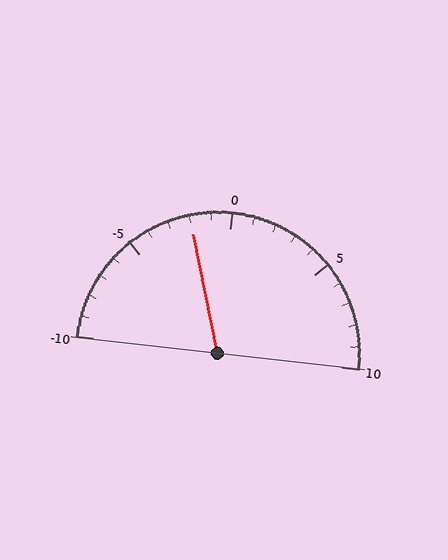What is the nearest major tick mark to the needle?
The nearest major tick mark is 0.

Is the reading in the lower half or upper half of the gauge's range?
The reading is in the lower half of the range (-10 to 10).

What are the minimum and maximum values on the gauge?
The gauge ranges from -10 to 10.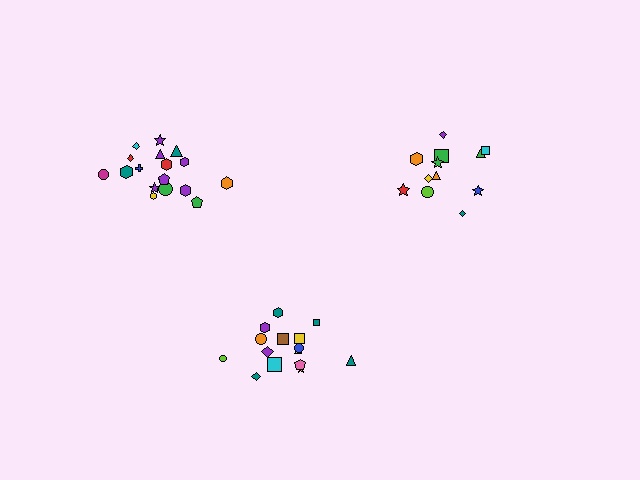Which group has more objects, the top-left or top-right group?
The top-left group.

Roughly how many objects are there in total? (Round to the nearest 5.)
Roughly 45 objects in total.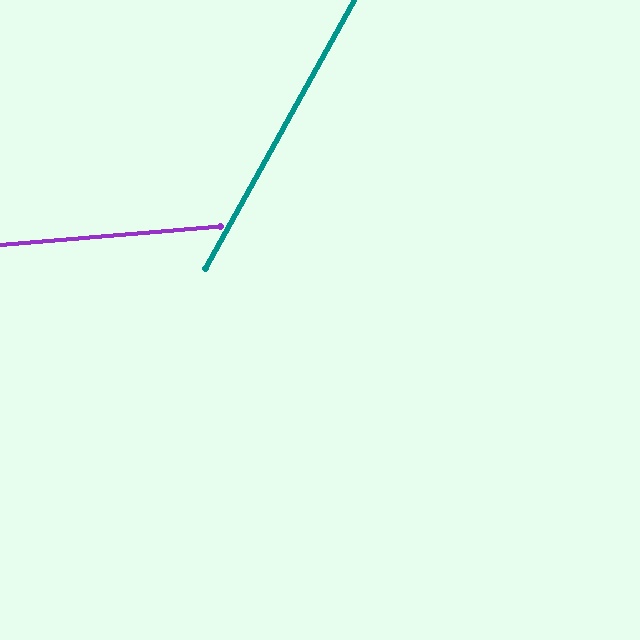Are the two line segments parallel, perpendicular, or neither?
Neither parallel nor perpendicular — they differ by about 56°.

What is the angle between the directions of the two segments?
Approximately 56 degrees.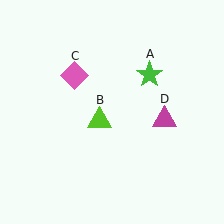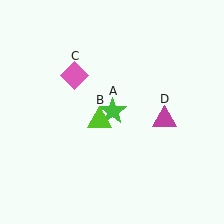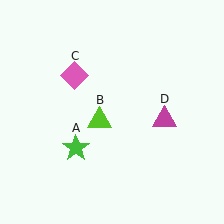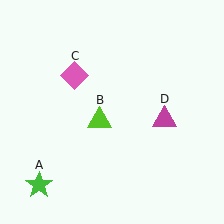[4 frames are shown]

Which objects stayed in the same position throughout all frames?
Lime triangle (object B) and pink diamond (object C) and magenta triangle (object D) remained stationary.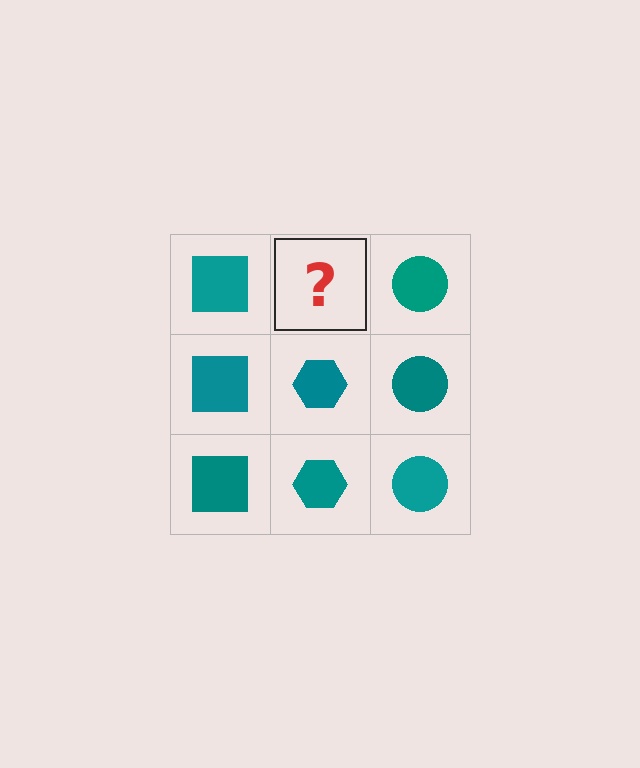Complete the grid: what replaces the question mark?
The question mark should be replaced with a teal hexagon.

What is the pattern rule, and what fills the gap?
The rule is that each column has a consistent shape. The gap should be filled with a teal hexagon.